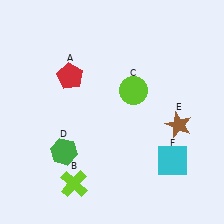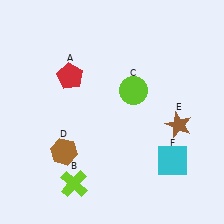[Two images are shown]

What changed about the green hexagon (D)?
In Image 1, D is green. In Image 2, it changed to brown.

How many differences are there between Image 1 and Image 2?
There is 1 difference between the two images.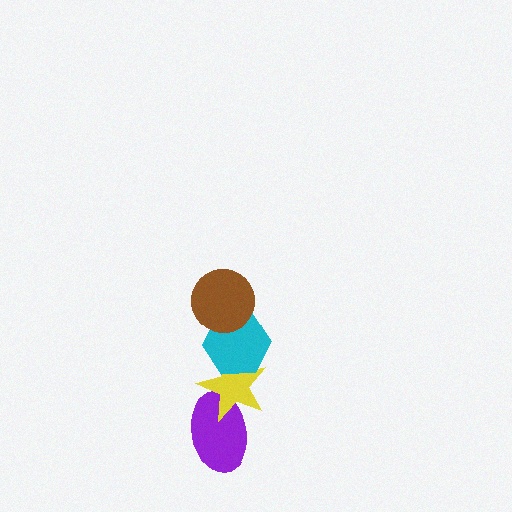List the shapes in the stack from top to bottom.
From top to bottom: the brown circle, the cyan hexagon, the yellow star, the purple ellipse.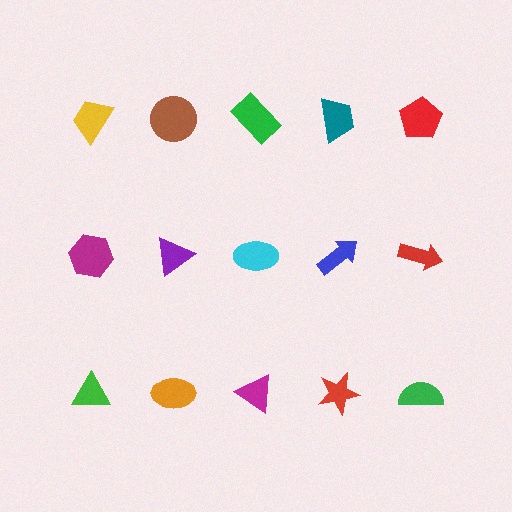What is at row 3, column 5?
A green semicircle.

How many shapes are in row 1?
5 shapes.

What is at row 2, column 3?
A cyan ellipse.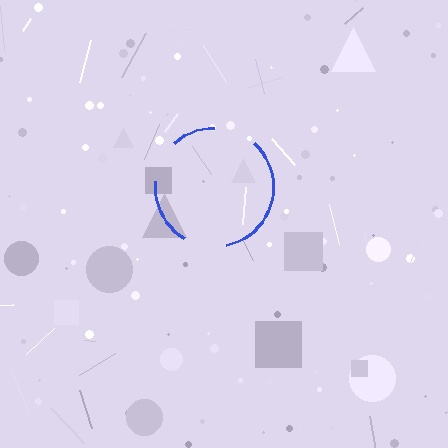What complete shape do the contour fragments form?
The contour fragments form a circle.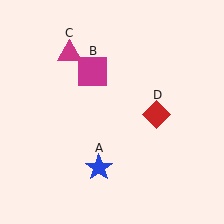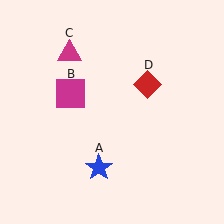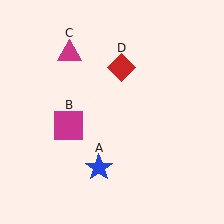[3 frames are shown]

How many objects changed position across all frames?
2 objects changed position: magenta square (object B), red diamond (object D).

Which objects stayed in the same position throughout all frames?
Blue star (object A) and magenta triangle (object C) remained stationary.